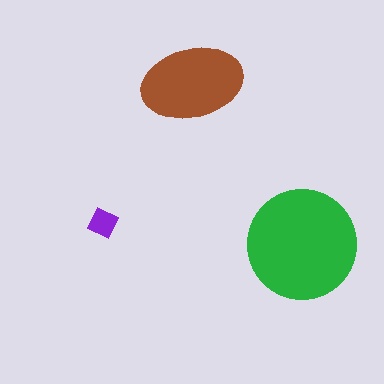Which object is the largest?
The green circle.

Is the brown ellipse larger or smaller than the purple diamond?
Larger.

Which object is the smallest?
The purple diamond.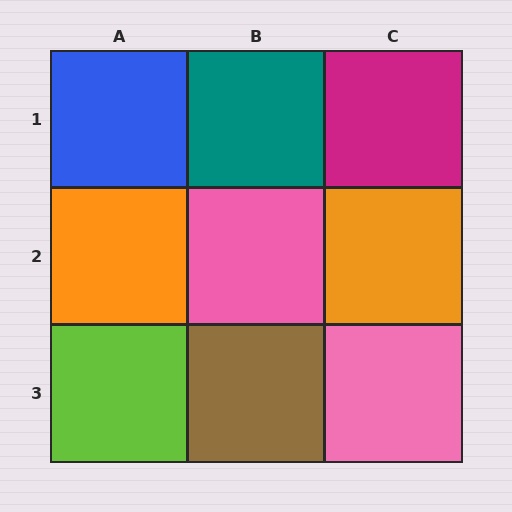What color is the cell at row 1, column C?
Magenta.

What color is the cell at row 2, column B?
Pink.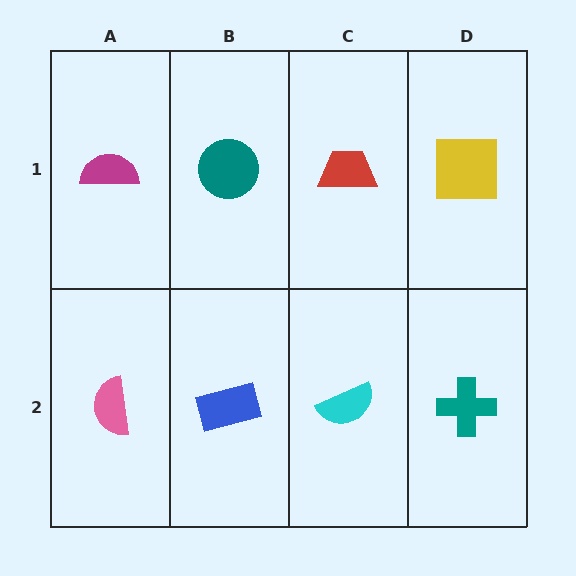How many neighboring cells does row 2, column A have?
2.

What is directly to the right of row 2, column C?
A teal cross.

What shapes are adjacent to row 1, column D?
A teal cross (row 2, column D), a red trapezoid (row 1, column C).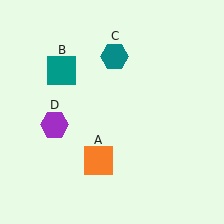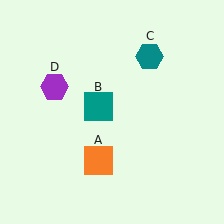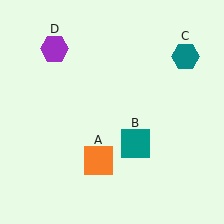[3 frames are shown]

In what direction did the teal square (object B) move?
The teal square (object B) moved down and to the right.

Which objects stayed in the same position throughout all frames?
Orange square (object A) remained stationary.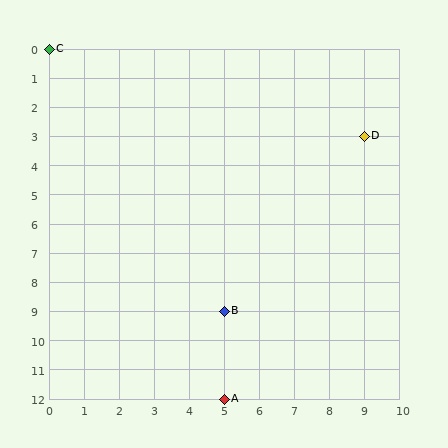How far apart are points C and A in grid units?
Points C and A are 5 columns and 12 rows apart (about 13.0 grid units diagonally).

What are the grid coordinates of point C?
Point C is at grid coordinates (0, 0).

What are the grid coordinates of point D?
Point D is at grid coordinates (9, 3).